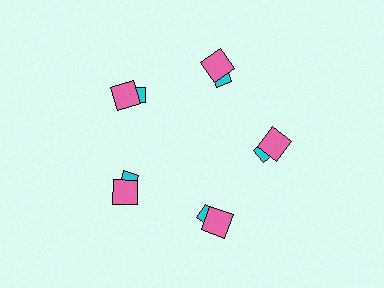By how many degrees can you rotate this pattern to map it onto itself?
The pattern maps onto itself every 72 degrees of rotation.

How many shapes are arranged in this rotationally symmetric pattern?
There are 10 shapes, arranged in 5 groups of 2.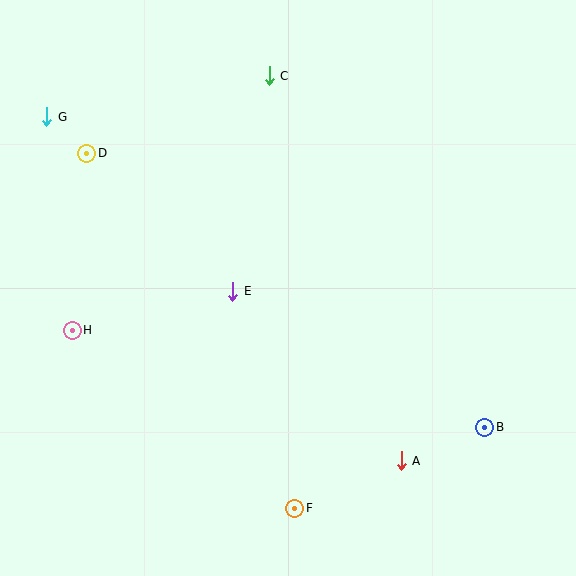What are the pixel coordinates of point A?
Point A is at (401, 461).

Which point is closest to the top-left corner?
Point G is closest to the top-left corner.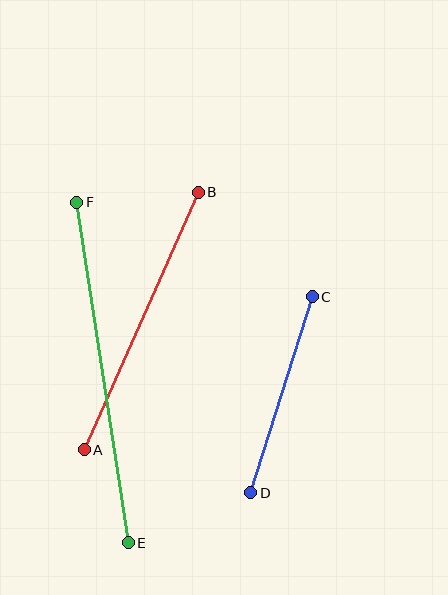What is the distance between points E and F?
The distance is approximately 344 pixels.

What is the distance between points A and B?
The distance is approximately 282 pixels.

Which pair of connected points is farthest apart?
Points E and F are farthest apart.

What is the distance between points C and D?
The distance is approximately 205 pixels.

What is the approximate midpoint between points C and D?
The midpoint is at approximately (282, 395) pixels.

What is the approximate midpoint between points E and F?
The midpoint is at approximately (102, 373) pixels.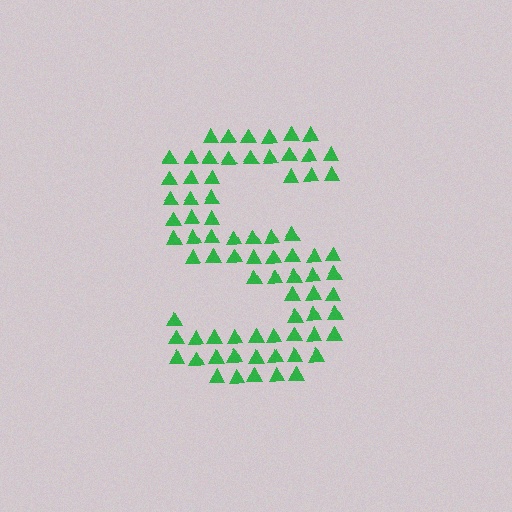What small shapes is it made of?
It is made of small triangles.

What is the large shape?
The large shape is the letter S.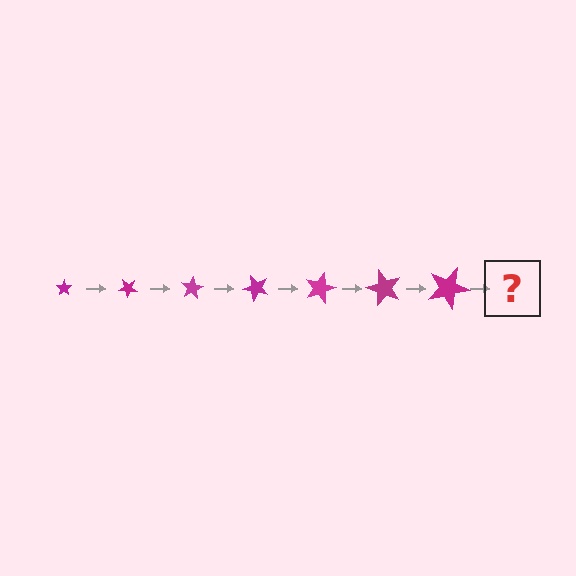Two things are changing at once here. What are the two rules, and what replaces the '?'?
The two rules are that the star grows larger each step and it rotates 40 degrees each step. The '?' should be a star, larger than the previous one and rotated 280 degrees from the start.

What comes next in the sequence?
The next element should be a star, larger than the previous one and rotated 280 degrees from the start.